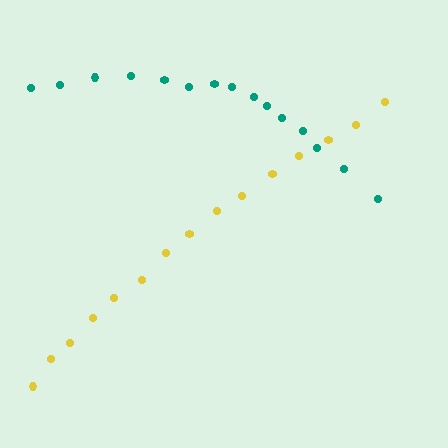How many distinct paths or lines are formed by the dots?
There are 2 distinct paths.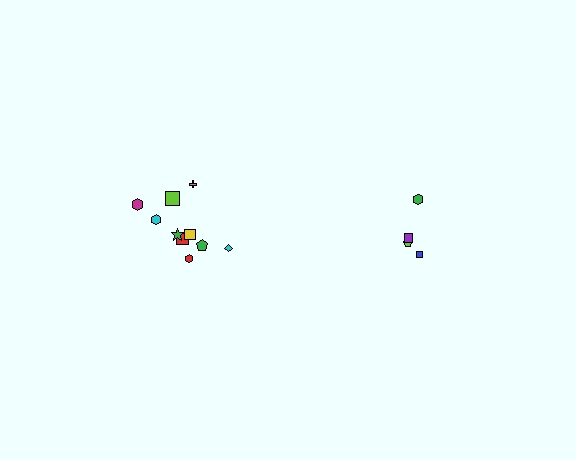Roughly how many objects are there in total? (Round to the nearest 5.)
Roughly 15 objects in total.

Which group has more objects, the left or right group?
The left group.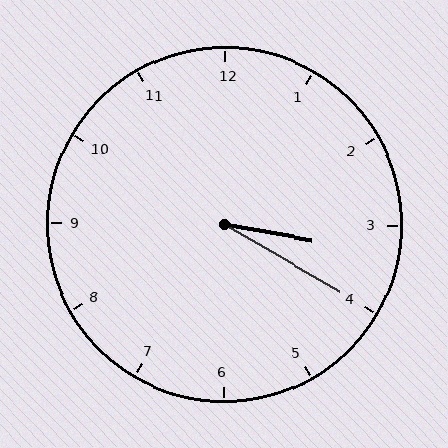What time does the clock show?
3:20.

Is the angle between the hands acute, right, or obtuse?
It is acute.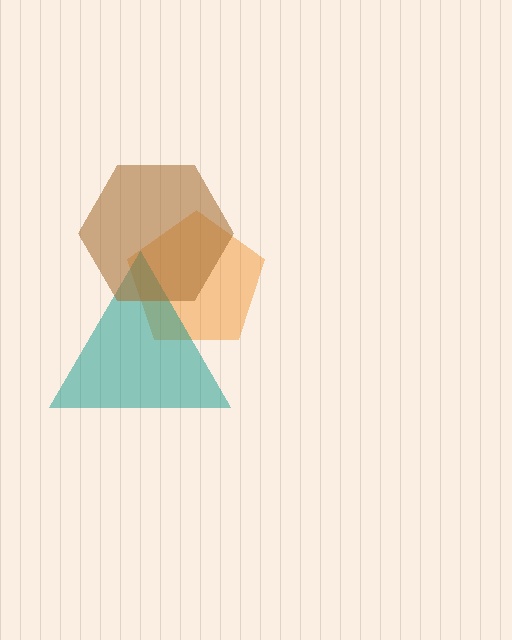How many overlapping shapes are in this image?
There are 3 overlapping shapes in the image.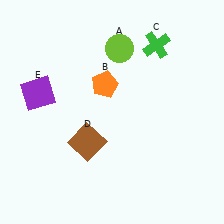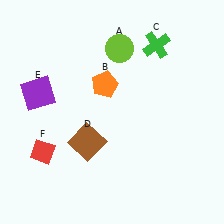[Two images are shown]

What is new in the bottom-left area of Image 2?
A red diamond (F) was added in the bottom-left area of Image 2.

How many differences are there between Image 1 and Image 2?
There is 1 difference between the two images.